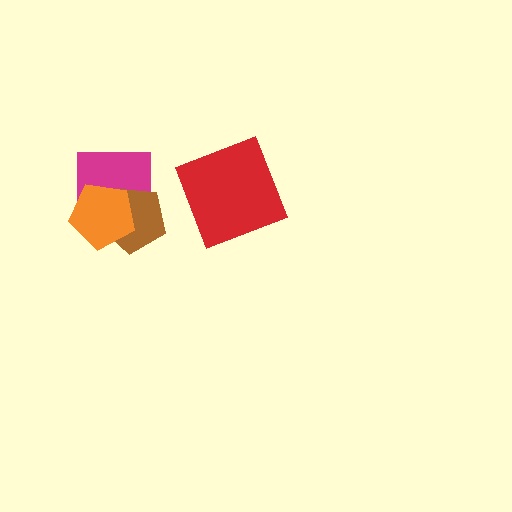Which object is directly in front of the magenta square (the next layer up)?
The brown pentagon is directly in front of the magenta square.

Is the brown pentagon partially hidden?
Yes, it is partially covered by another shape.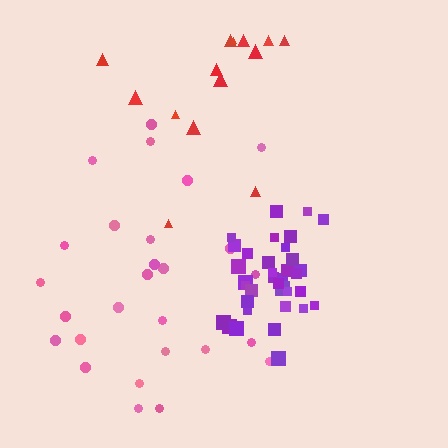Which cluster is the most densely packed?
Purple.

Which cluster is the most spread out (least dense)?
Red.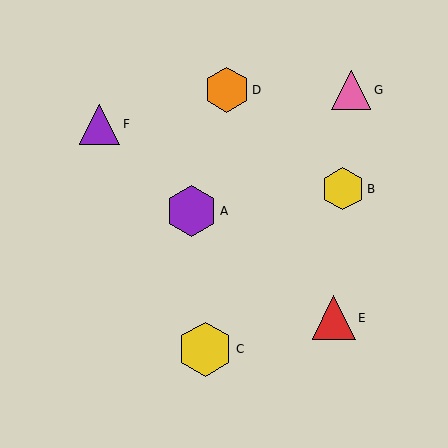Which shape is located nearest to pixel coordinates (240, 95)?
The orange hexagon (labeled D) at (227, 90) is nearest to that location.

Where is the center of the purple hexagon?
The center of the purple hexagon is at (192, 211).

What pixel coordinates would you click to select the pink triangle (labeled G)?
Click at (351, 90) to select the pink triangle G.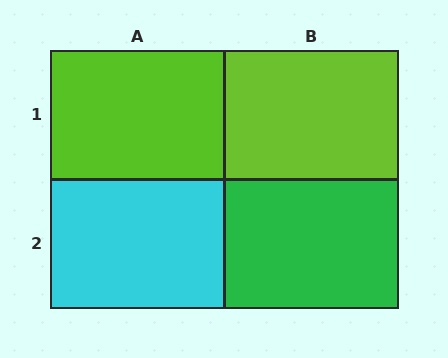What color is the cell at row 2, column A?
Cyan.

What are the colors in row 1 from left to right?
Lime, lime.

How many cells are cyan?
1 cell is cyan.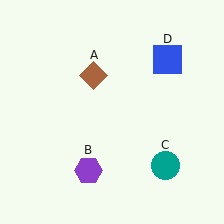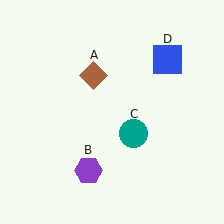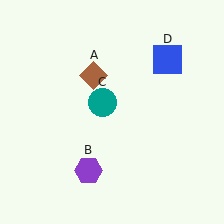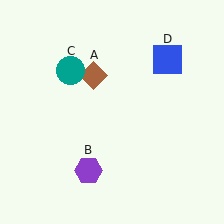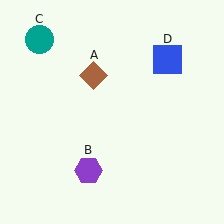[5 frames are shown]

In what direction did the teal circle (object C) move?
The teal circle (object C) moved up and to the left.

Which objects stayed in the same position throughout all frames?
Brown diamond (object A) and purple hexagon (object B) and blue square (object D) remained stationary.